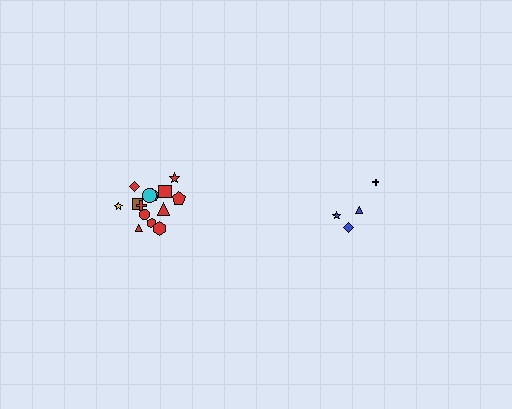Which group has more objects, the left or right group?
The left group.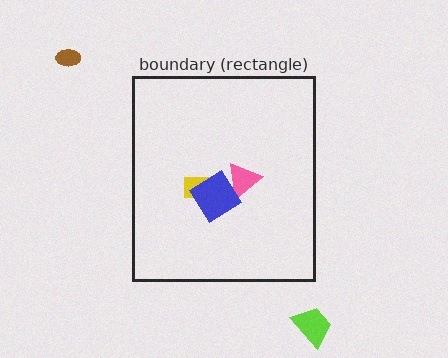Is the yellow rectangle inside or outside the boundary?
Inside.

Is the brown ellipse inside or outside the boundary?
Outside.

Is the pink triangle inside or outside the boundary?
Inside.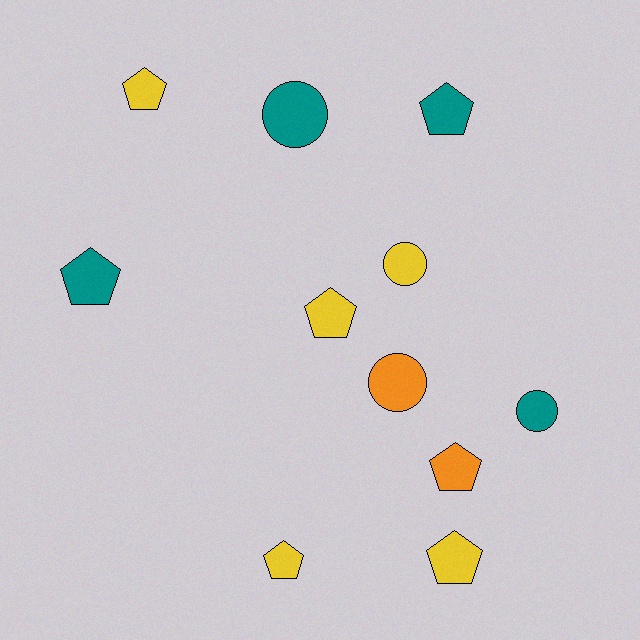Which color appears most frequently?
Yellow, with 5 objects.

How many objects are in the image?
There are 11 objects.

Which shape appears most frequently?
Pentagon, with 7 objects.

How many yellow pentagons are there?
There are 4 yellow pentagons.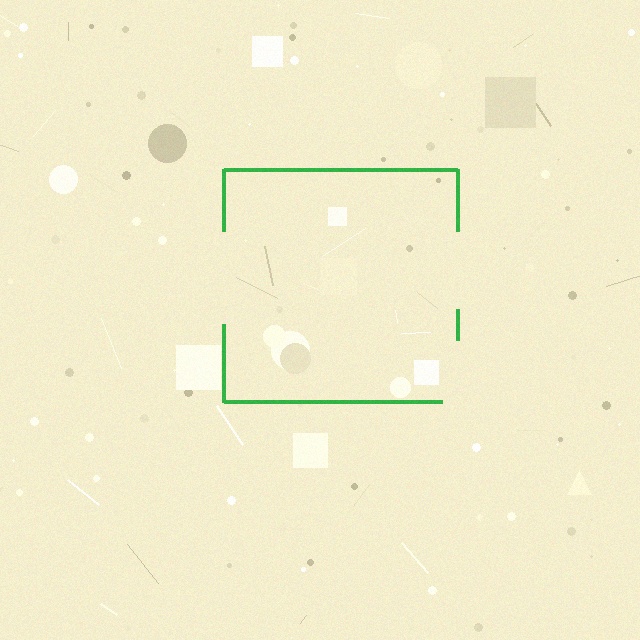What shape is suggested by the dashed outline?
The dashed outline suggests a square.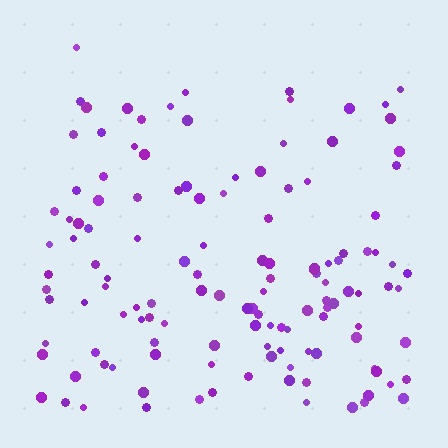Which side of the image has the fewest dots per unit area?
The top.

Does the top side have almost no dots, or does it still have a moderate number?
Still a moderate number, just noticeably fewer than the bottom.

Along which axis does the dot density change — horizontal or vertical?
Vertical.